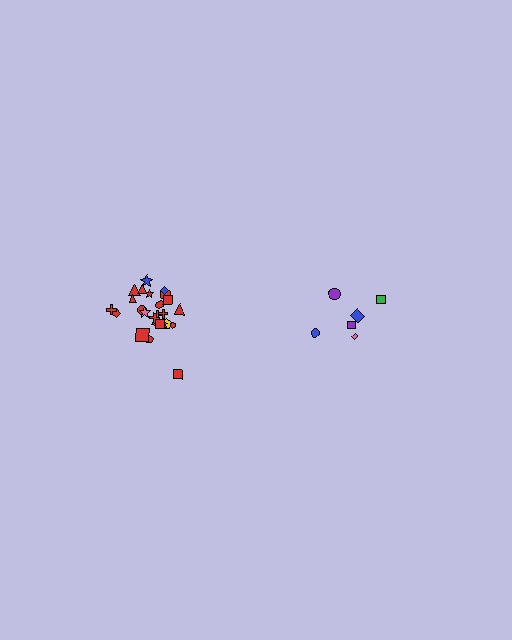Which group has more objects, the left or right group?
The left group.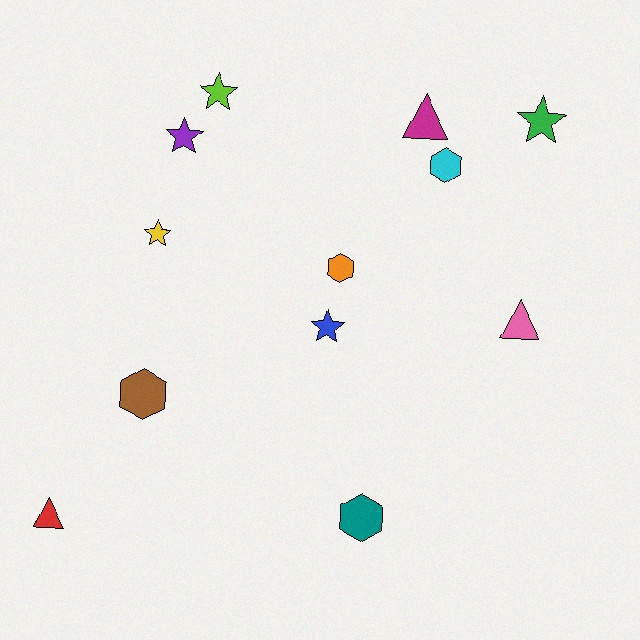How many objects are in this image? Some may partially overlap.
There are 12 objects.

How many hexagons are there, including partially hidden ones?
There are 4 hexagons.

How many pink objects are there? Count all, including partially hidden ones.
There is 1 pink object.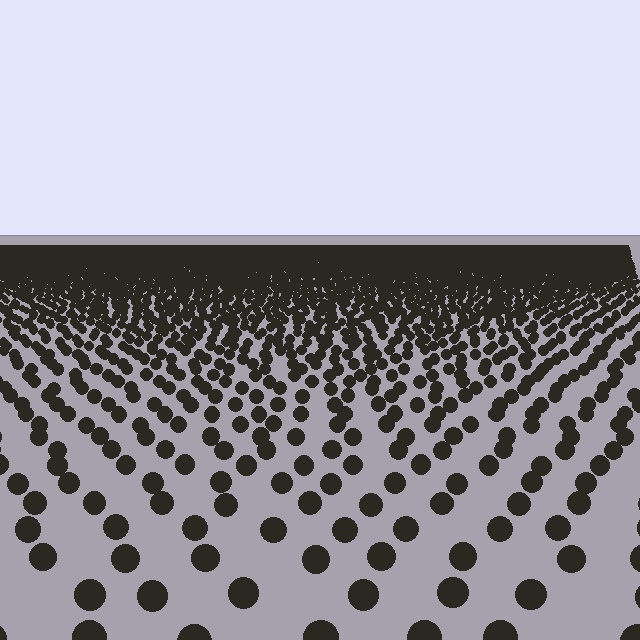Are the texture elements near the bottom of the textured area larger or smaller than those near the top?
Larger. Near the bottom, elements are closer to the viewer and appear at a bigger on-screen size.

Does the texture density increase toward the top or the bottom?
Density increases toward the top.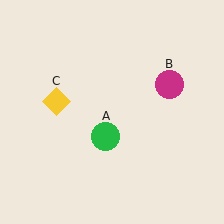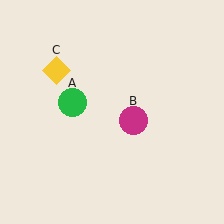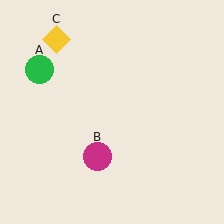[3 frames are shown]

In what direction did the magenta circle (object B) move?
The magenta circle (object B) moved down and to the left.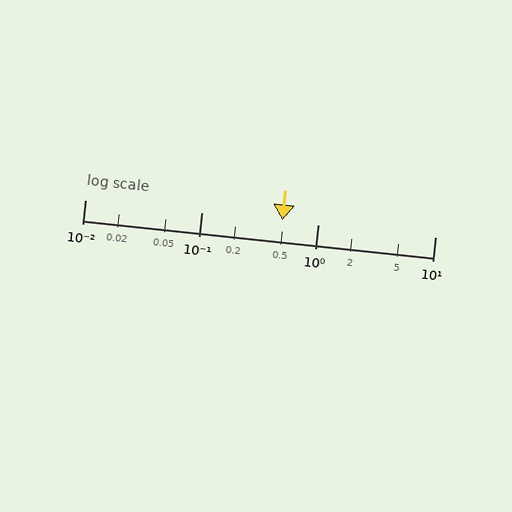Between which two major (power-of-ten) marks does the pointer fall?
The pointer is between 0.1 and 1.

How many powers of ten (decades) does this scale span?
The scale spans 3 decades, from 0.01 to 10.